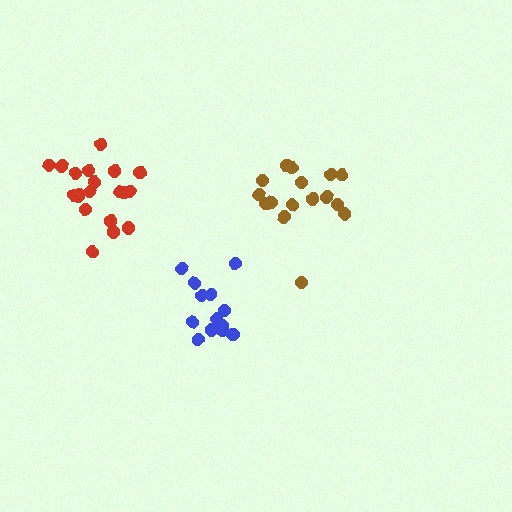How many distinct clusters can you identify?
There are 3 distinct clusters.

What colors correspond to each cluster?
The clusters are colored: red, blue, brown.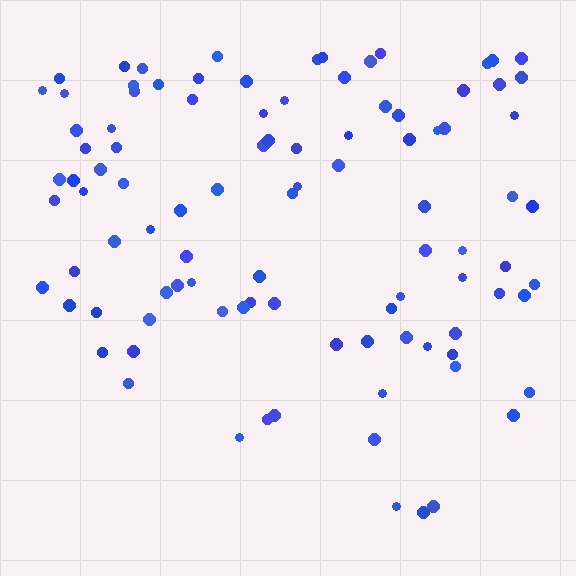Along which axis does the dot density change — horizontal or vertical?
Vertical.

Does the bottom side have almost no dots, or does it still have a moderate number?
Still a moderate number, just noticeably fewer than the top.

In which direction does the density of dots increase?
From bottom to top, with the top side densest.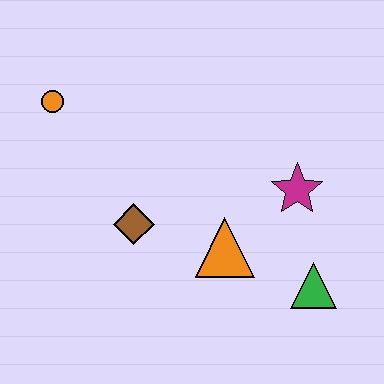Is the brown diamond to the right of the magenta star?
No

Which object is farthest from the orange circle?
The green triangle is farthest from the orange circle.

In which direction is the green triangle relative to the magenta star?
The green triangle is below the magenta star.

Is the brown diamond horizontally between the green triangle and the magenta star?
No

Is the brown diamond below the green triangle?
No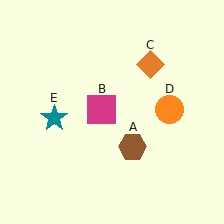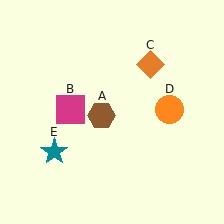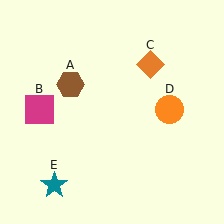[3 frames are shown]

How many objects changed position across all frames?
3 objects changed position: brown hexagon (object A), magenta square (object B), teal star (object E).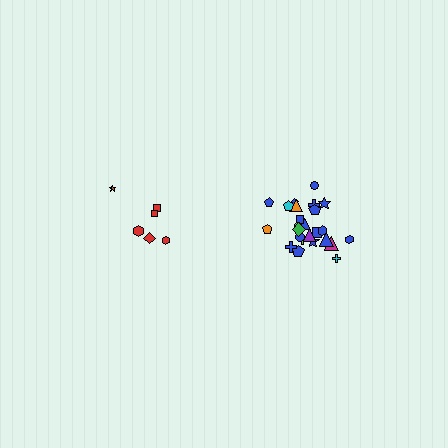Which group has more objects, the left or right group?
The right group.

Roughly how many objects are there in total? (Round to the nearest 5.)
Roughly 30 objects in total.